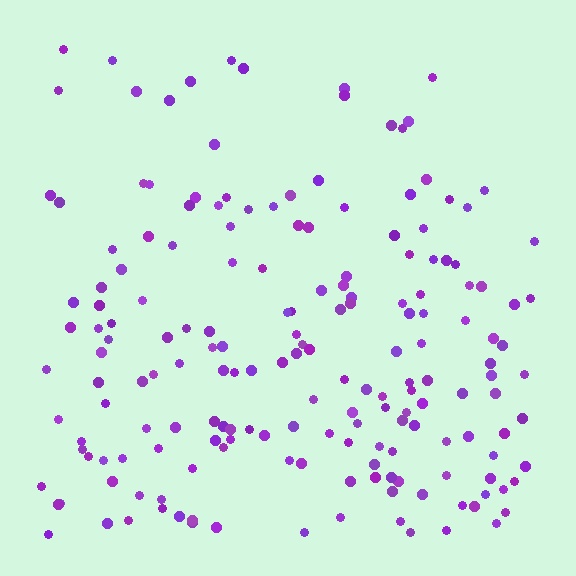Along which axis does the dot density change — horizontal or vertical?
Vertical.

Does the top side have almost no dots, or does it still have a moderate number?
Still a moderate number, just noticeably fewer than the bottom.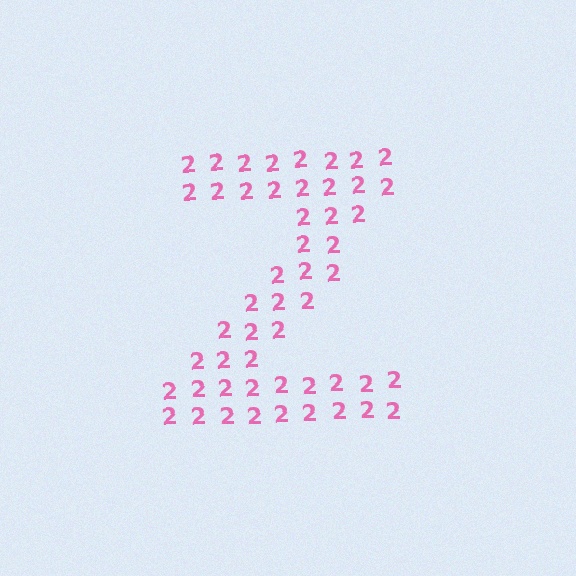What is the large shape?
The large shape is the letter Z.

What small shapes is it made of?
It is made of small digit 2's.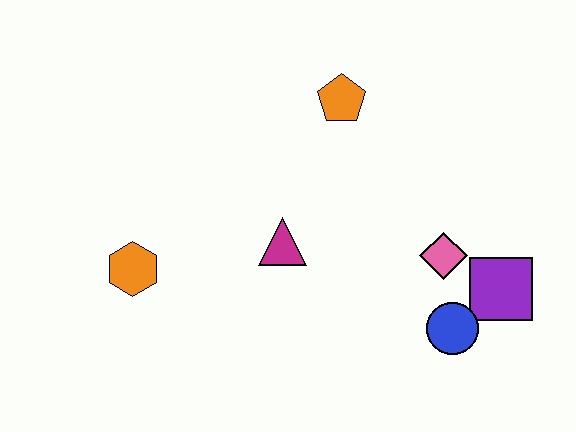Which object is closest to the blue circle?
The purple square is closest to the blue circle.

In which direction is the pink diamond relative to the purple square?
The pink diamond is to the left of the purple square.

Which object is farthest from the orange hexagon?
The purple square is farthest from the orange hexagon.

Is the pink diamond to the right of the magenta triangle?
Yes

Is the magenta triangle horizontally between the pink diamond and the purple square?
No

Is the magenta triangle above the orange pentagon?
No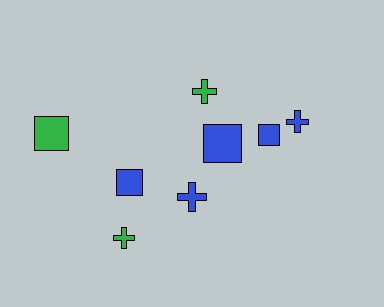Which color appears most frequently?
Blue, with 5 objects.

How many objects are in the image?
There are 8 objects.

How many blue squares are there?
There are 3 blue squares.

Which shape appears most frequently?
Square, with 4 objects.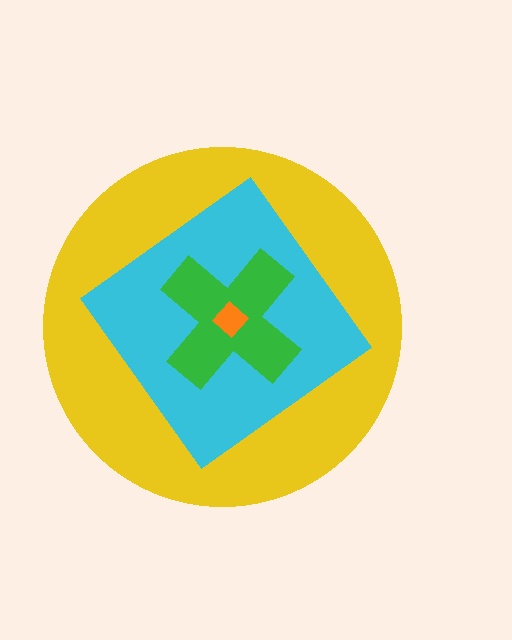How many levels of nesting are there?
4.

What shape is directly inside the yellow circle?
The cyan diamond.